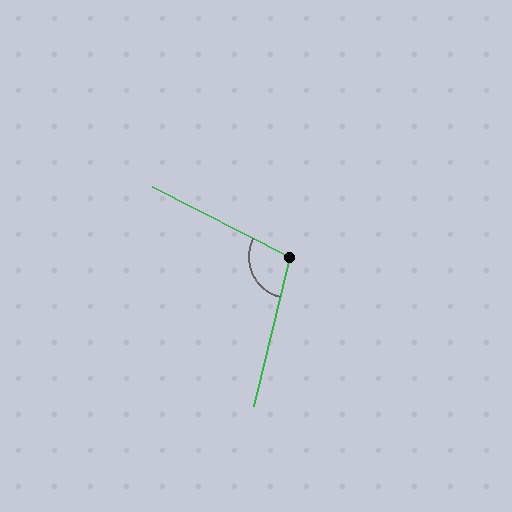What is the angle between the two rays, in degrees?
Approximately 104 degrees.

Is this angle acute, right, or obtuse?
It is obtuse.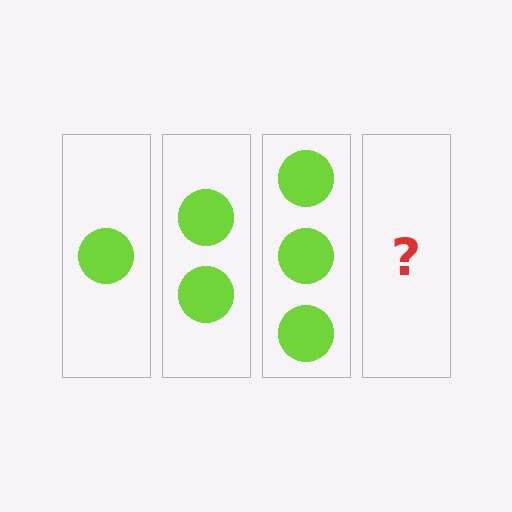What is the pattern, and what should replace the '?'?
The pattern is that each step adds one more circle. The '?' should be 4 circles.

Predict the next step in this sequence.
The next step is 4 circles.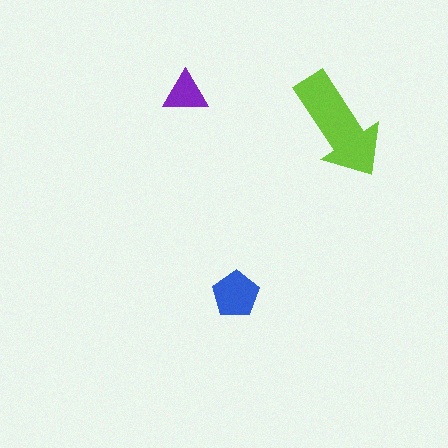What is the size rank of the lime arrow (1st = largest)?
1st.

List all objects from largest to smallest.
The lime arrow, the blue pentagon, the purple triangle.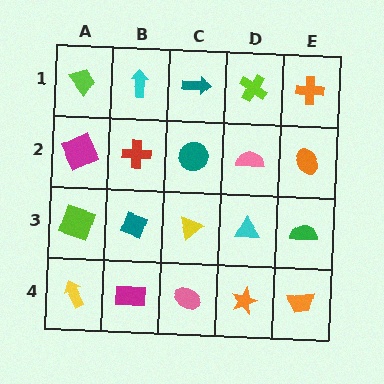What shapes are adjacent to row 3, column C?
A teal circle (row 2, column C), a pink ellipse (row 4, column C), a teal diamond (row 3, column B), a cyan triangle (row 3, column D).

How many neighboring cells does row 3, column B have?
4.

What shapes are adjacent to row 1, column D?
A pink semicircle (row 2, column D), a teal arrow (row 1, column C), an orange cross (row 1, column E).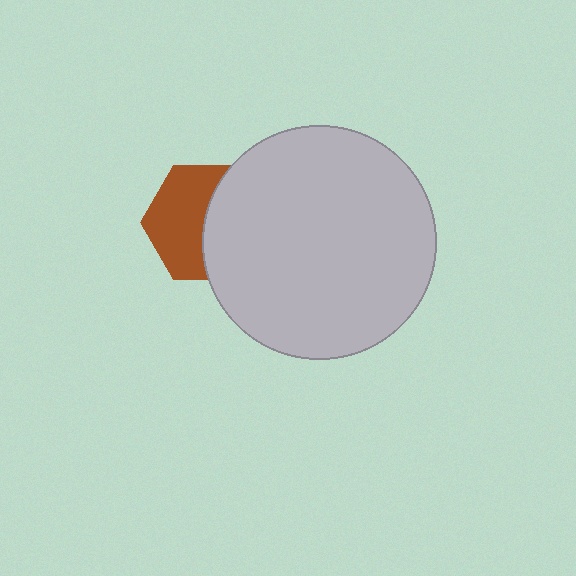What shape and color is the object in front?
The object in front is a light gray circle.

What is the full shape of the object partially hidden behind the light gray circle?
The partially hidden object is a brown hexagon.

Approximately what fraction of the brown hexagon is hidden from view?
Roughly 48% of the brown hexagon is hidden behind the light gray circle.